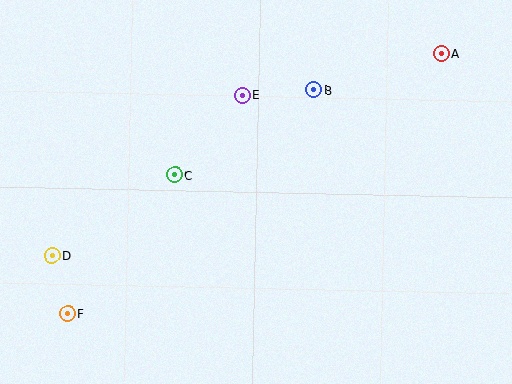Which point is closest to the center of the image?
Point C at (175, 175) is closest to the center.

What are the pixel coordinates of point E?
Point E is at (242, 95).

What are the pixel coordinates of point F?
Point F is at (67, 314).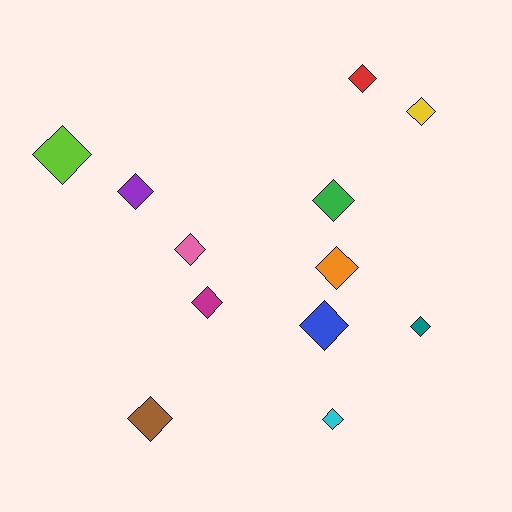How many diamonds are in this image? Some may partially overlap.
There are 12 diamonds.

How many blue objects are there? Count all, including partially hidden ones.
There is 1 blue object.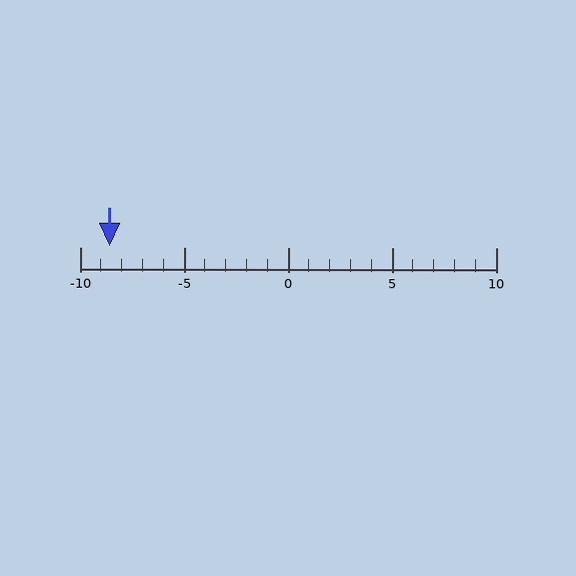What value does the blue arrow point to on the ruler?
The blue arrow points to approximately -9.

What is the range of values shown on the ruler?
The ruler shows values from -10 to 10.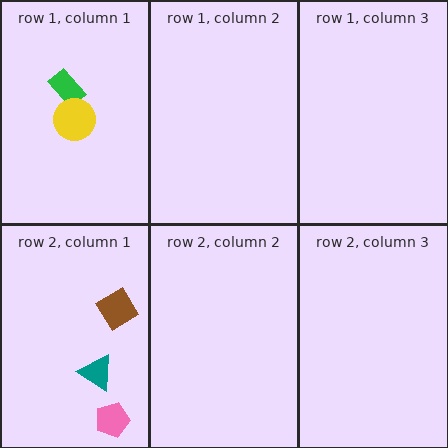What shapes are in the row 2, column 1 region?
The brown diamond, the teal triangle, the pink pentagon.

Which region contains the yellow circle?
The row 1, column 1 region.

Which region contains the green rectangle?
The row 1, column 1 region.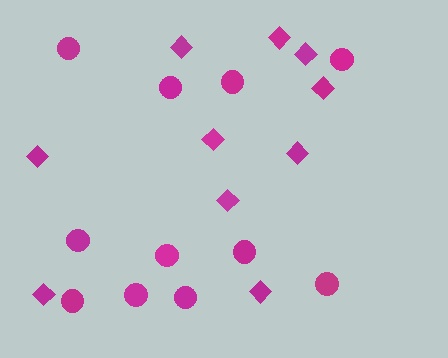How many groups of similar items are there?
There are 2 groups: one group of diamonds (10) and one group of circles (11).